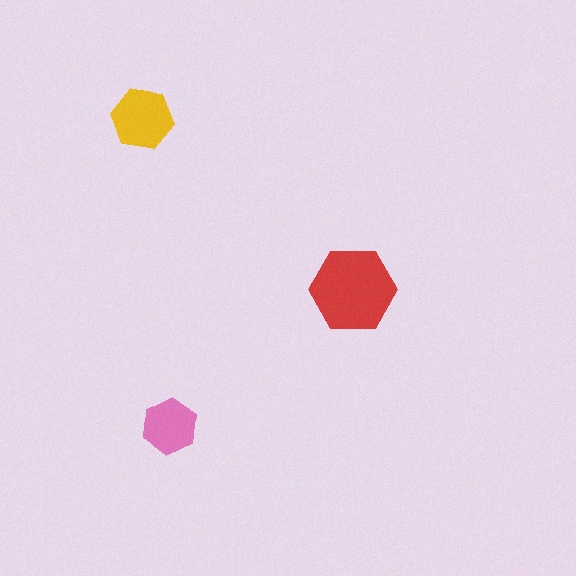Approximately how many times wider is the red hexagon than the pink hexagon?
About 1.5 times wider.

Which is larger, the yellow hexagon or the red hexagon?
The red one.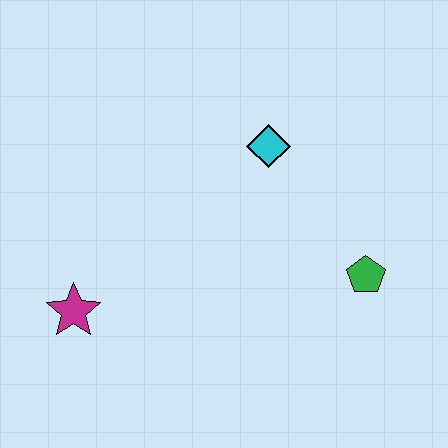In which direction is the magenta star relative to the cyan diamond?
The magenta star is to the left of the cyan diamond.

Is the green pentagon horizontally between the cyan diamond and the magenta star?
No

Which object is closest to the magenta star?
The cyan diamond is closest to the magenta star.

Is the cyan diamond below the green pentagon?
No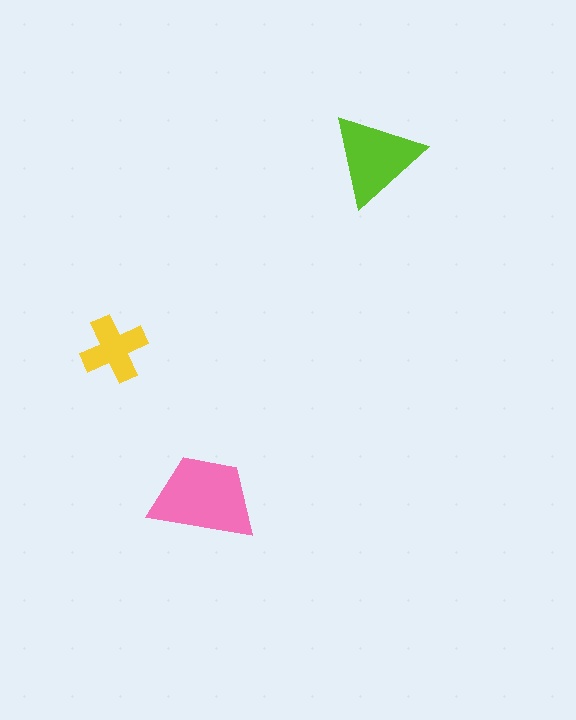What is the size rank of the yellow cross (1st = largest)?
3rd.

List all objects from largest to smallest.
The pink trapezoid, the lime triangle, the yellow cross.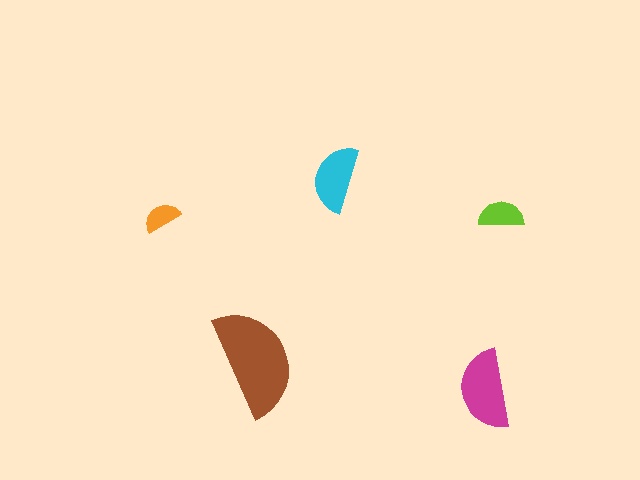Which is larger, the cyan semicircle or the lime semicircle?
The cyan one.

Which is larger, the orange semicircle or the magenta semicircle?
The magenta one.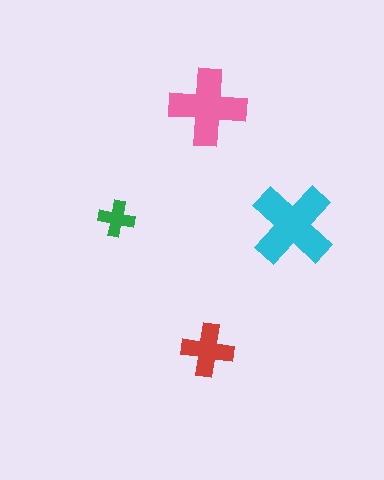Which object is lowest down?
The red cross is bottommost.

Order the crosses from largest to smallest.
the cyan one, the pink one, the red one, the green one.